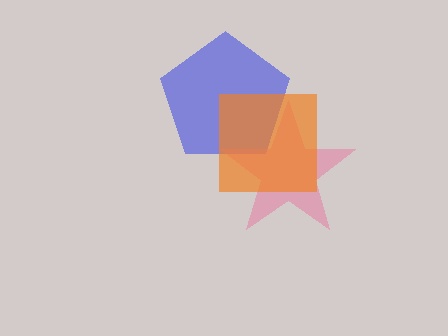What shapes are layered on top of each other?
The layered shapes are: a blue pentagon, a pink star, an orange square.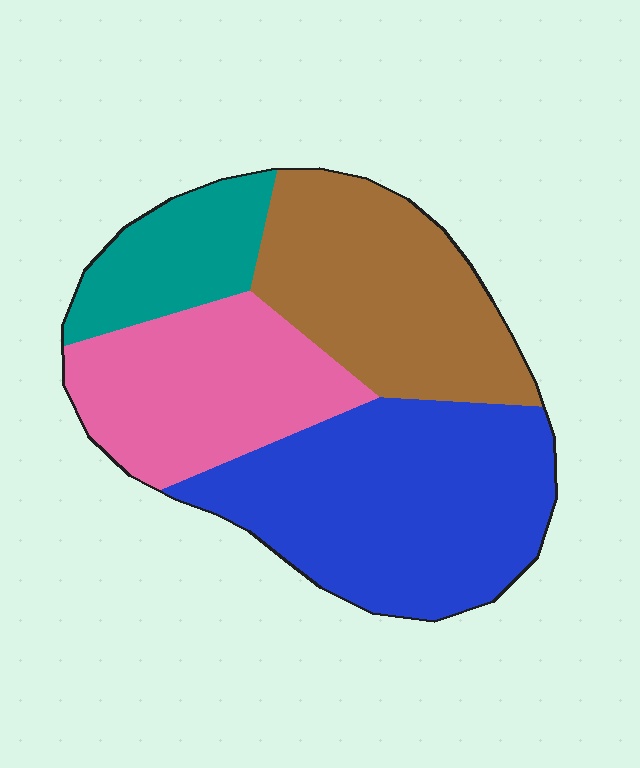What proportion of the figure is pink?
Pink takes up between a sixth and a third of the figure.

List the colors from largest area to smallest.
From largest to smallest: blue, brown, pink, teal.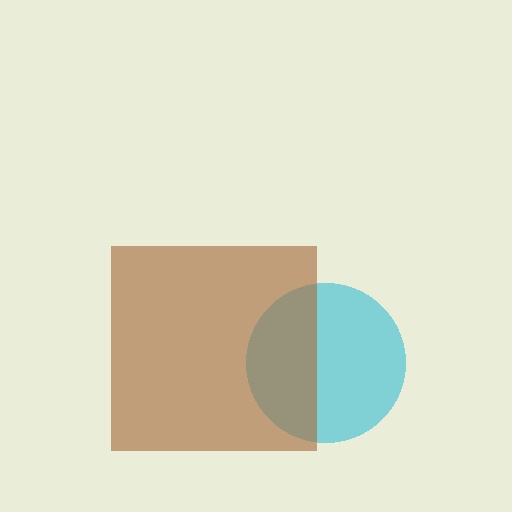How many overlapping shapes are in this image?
There are 2 overlapping shapes in the image.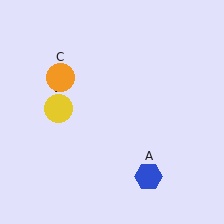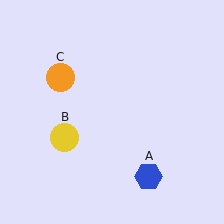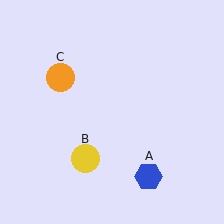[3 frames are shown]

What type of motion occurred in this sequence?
The yellow circle (object B) rotated counterclockwise around the center of the scene.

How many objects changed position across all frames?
1 object changed position: yellow circle (object B).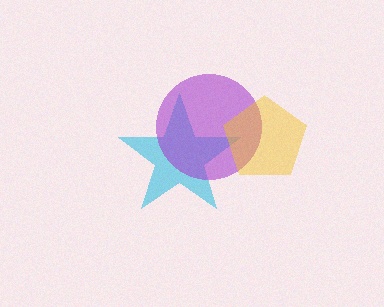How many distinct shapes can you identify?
There are 3 distinct shapes: a cyan star, a purple circle, a yellow pentagon.